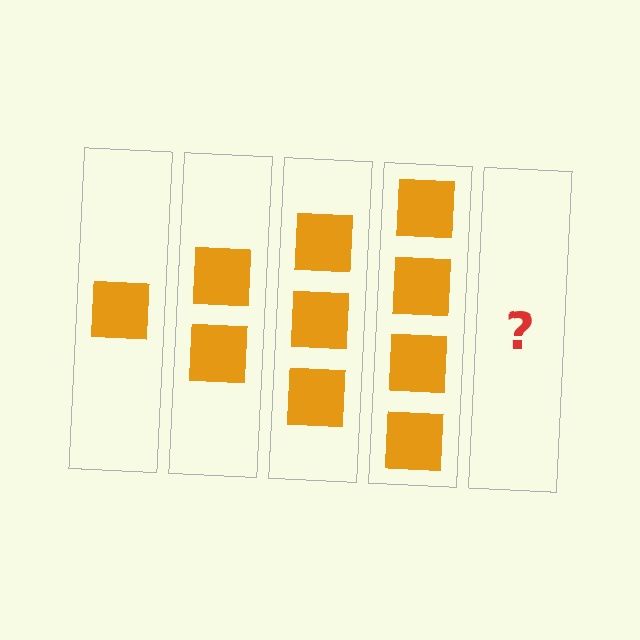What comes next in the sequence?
The next element should be 5 squares.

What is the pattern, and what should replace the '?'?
The pattern is that each step adds one more square. The '?' should be 5 squares.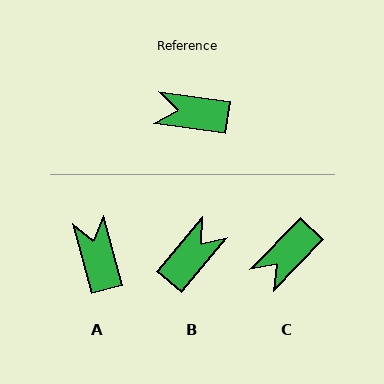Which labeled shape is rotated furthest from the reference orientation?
B, about 122 degrees away.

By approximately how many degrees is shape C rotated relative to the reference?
Approximately 54 degrees counter-clockwise.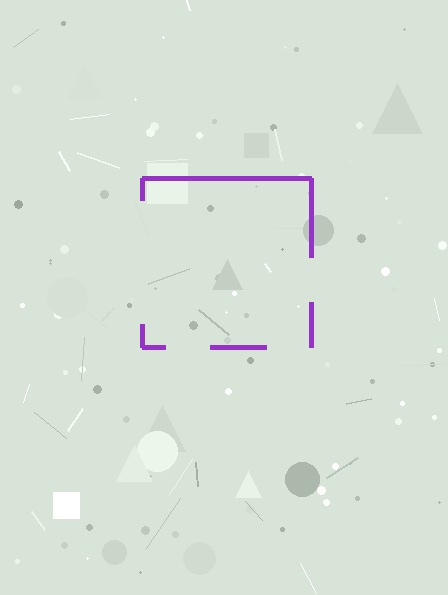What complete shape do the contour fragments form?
The contour fragments form a square.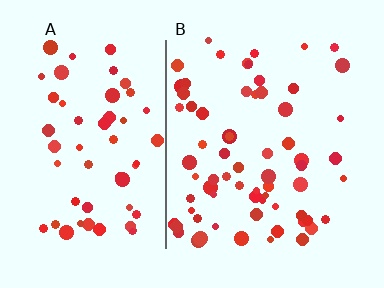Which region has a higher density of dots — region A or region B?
B (the right).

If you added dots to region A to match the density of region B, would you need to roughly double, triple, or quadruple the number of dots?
Approximately double.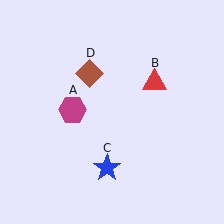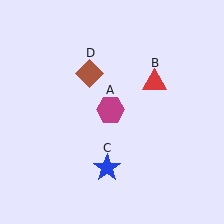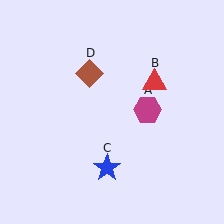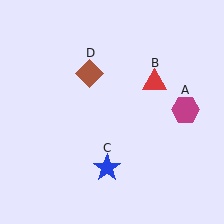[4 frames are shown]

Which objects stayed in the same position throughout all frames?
Red triangle (object B) and blue star (object C) and brown diamond (object D) remained stationary.